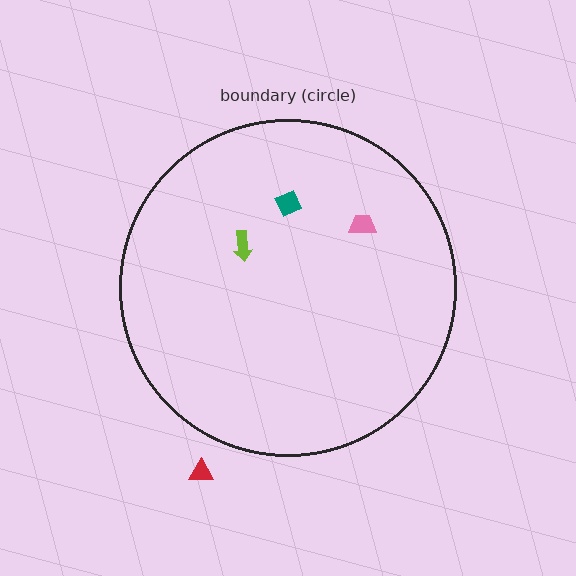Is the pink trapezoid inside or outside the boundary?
Inside.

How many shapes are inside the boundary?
3 inside, 1 outside.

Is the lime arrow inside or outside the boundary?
Inside.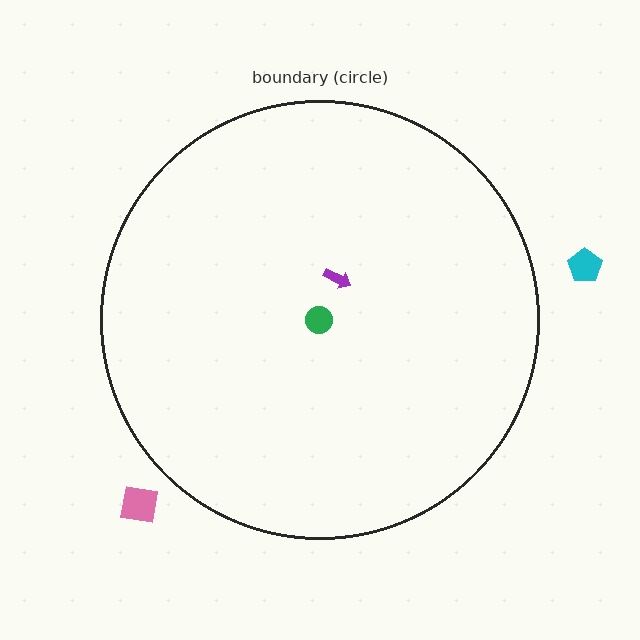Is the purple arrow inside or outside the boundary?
Inside.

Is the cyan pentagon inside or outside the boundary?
Outside.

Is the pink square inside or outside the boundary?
Outside.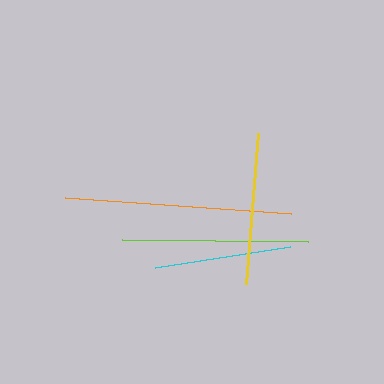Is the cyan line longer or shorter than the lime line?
The lime line is longer than the cyan line.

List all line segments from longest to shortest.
From longest to shortest: orange, lime, yellow, cyan.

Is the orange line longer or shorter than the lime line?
The orange line is longer than the lime line.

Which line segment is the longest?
The orange line is the longest at approximately 227 pixels.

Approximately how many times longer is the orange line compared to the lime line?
The orange line is approximately 1.2 times the length of the lime line.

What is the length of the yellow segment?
The yellow segment is approximately 152 pixels long.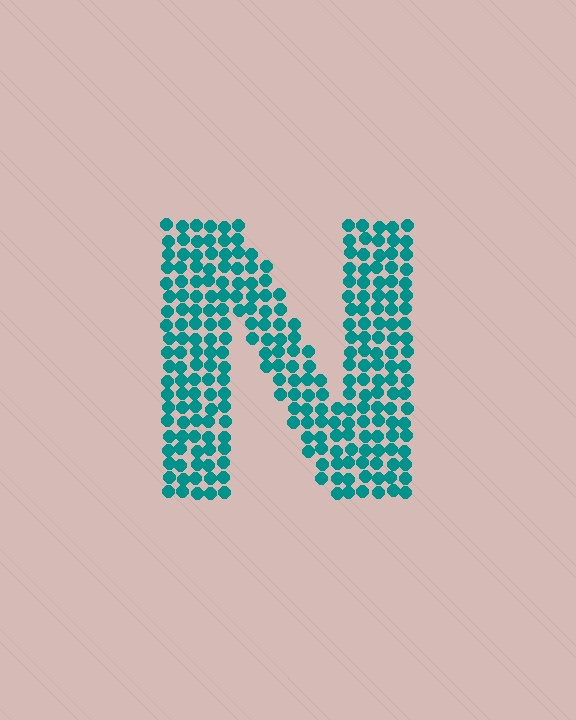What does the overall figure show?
The overall figure shows the letter N.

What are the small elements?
The small elements are circles.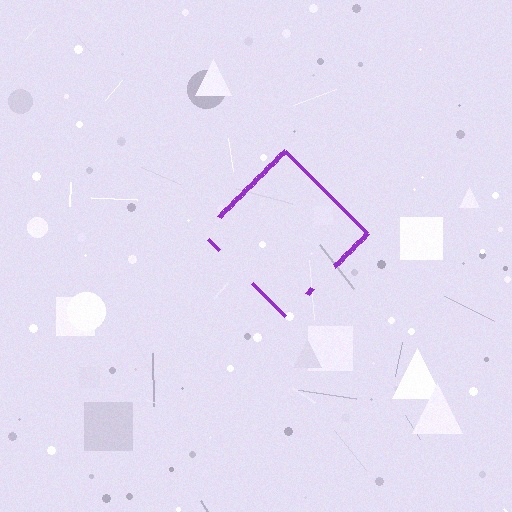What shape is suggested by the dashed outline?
The dashed outline suggests a diamond.